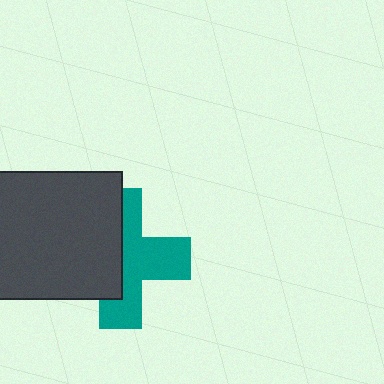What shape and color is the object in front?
The object in front is a dark gray square.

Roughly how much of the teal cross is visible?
About half of it is visible (roughly 53%).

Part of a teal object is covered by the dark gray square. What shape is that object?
It is a cross.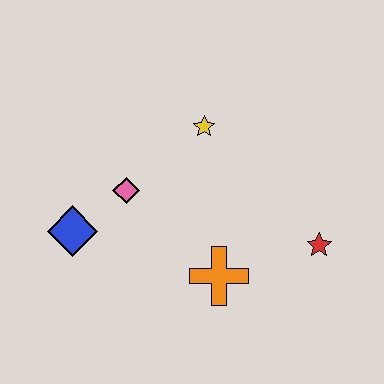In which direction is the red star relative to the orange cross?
The red star is to the right of the orange cross.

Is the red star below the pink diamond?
Yes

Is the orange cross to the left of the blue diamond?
No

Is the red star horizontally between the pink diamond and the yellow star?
No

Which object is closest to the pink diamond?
The blue diamond is closest to the pink diamond.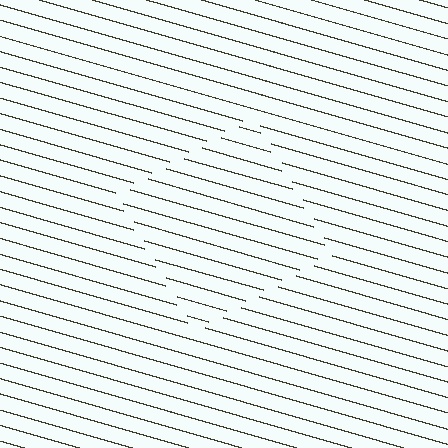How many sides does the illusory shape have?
4 sides — the line-ends trace a square.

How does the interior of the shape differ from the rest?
The interior of the shape contains the same grating, shifted by half a period — the contour is defined by the phase discontinuity where line-ends from the inner and outer gratings abut.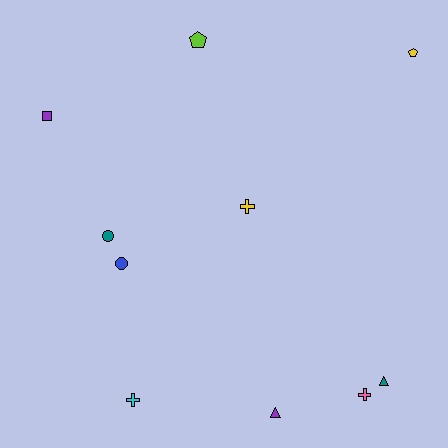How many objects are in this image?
There are 10 objects.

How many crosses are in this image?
There are 3 crosses.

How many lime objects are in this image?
There is 1 lime object.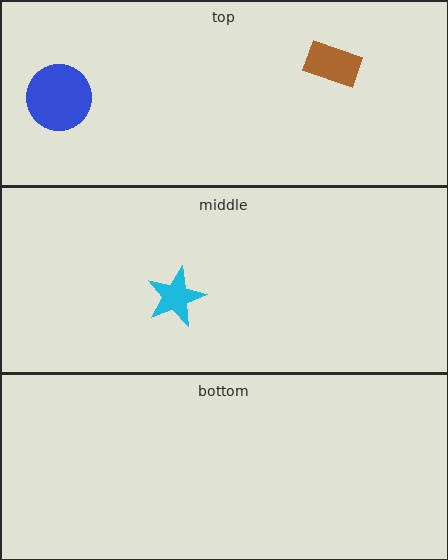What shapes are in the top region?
The blue circle, the brown rectangle.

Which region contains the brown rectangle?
The top region.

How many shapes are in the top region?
2.